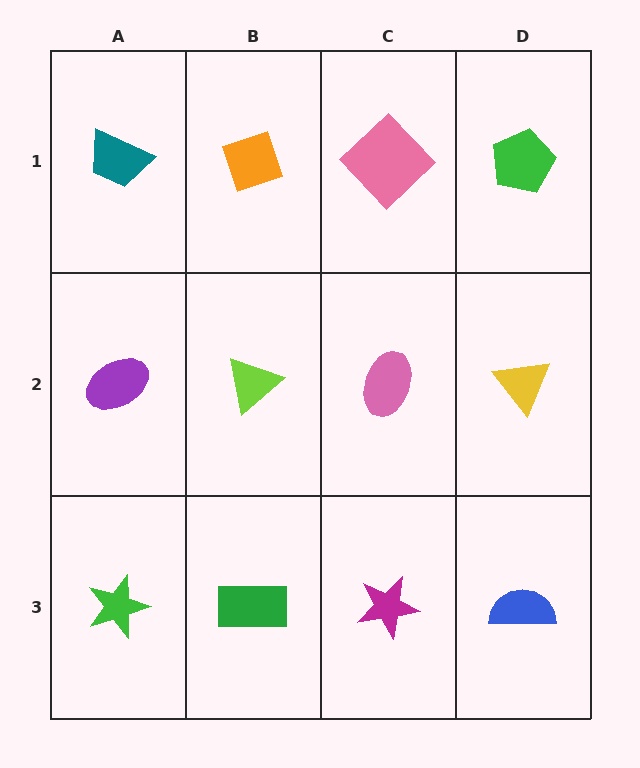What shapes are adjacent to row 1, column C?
A pink ellipse (row 2, column C), an orange diamond (row 1, column B), a green pentagon (row 1, column D).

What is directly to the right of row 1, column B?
A pink diamond.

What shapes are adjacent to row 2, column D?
A green pentagon (row 1, column D), a blue semicircle (row 3, column D), a pink ellipse (row 2, column C).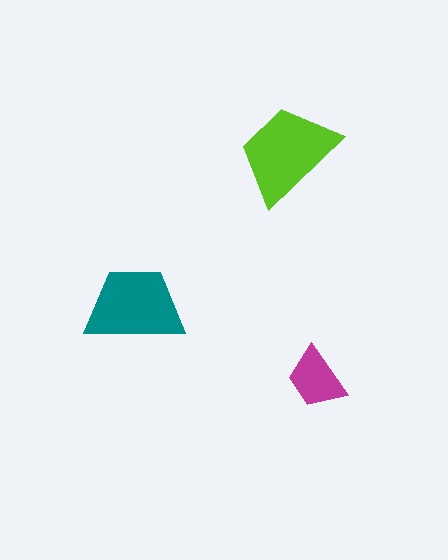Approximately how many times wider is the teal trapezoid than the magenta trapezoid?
About 1.5 times wider.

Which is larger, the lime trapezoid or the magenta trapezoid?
The lime one.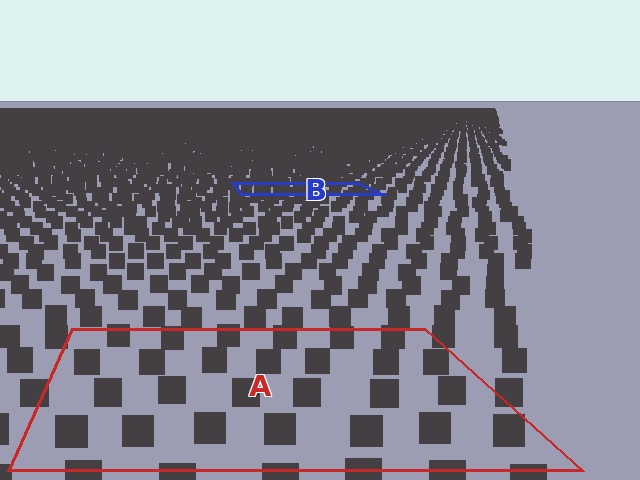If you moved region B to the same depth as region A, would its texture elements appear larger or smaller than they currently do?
They would appear larger. At a closer depth, the same texture elements are projected at a bigger on-screen size.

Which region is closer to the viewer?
Region A is closer. The texture elements there are larger and more spread out.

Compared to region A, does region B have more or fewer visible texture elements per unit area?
Region B has more texture elements per unit area — they are packed more densely because it is farther away.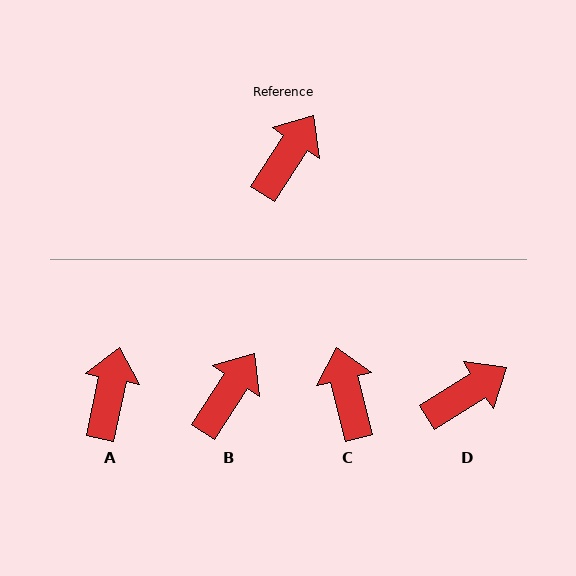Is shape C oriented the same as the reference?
No, it is off by about 47 degrees.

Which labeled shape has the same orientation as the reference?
B.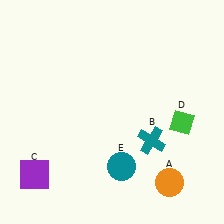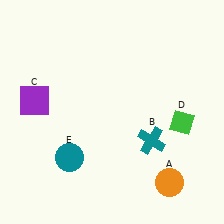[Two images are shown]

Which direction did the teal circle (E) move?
The teal circle (E) moved left.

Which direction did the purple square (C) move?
The purple square (C) moved up.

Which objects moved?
The objects that moved are: the purple square (C), the teal circle (E).